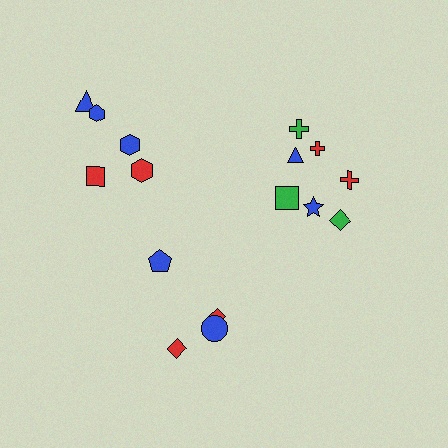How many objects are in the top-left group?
There are 5 objects.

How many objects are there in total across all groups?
There are 16 objects.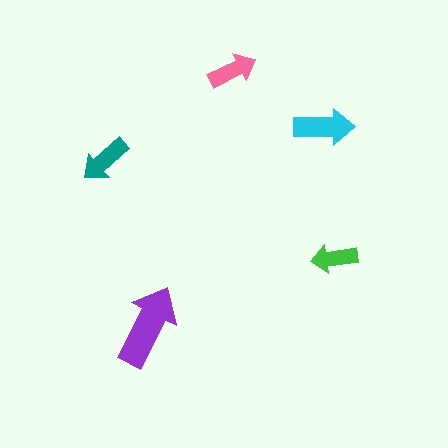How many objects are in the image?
There are 5 objects in the image.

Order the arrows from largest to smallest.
the purple one, the cyan one, the teal one, the pink one, the green one.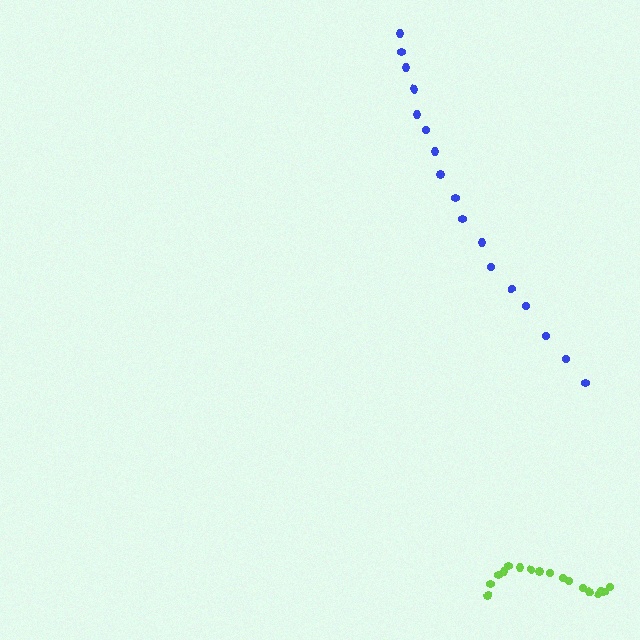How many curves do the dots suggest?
There are 2 distinct paths.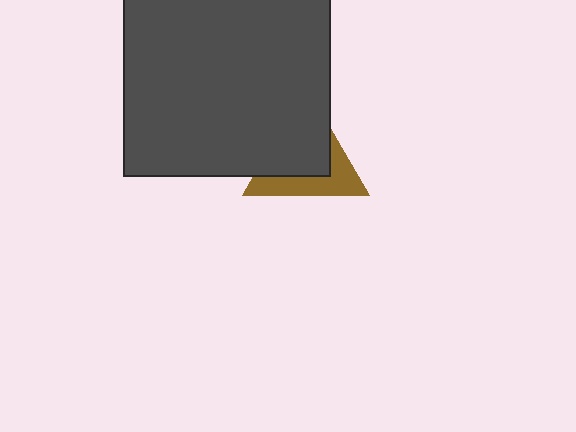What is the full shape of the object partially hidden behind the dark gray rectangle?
The partially hidden object is a brown triangle.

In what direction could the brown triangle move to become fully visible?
The brown triangle could move toward the lower-right. That would shift it out from behind the dark gray rectangle entirely.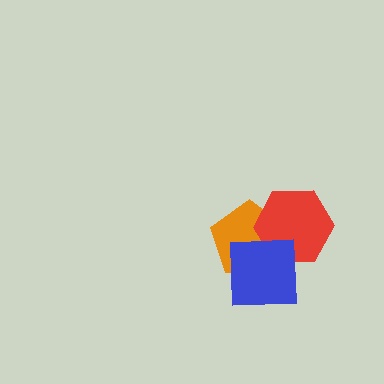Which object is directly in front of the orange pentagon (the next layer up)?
The red hexagon is directly in front of the orange pentagon.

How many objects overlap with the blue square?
2 objects overlap with the blue square.